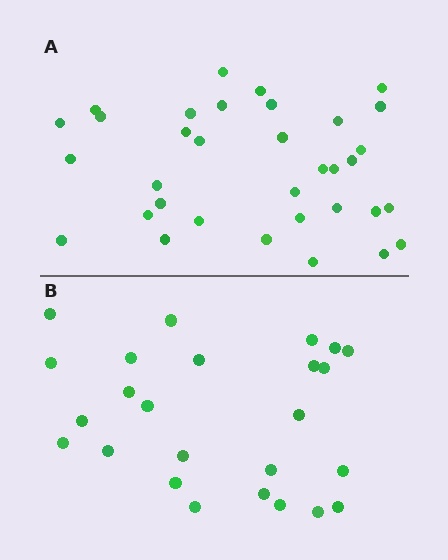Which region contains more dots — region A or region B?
Region A (the top region) has more dots.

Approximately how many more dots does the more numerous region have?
Region A has roughly 8 or so more dots than region B.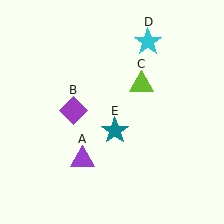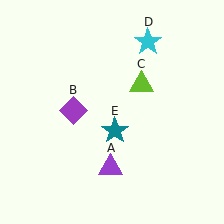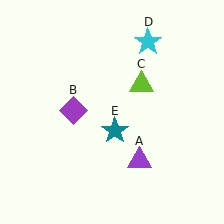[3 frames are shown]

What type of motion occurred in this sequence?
The purple triangle (object A) rotated counterclockwise around the center of the scene.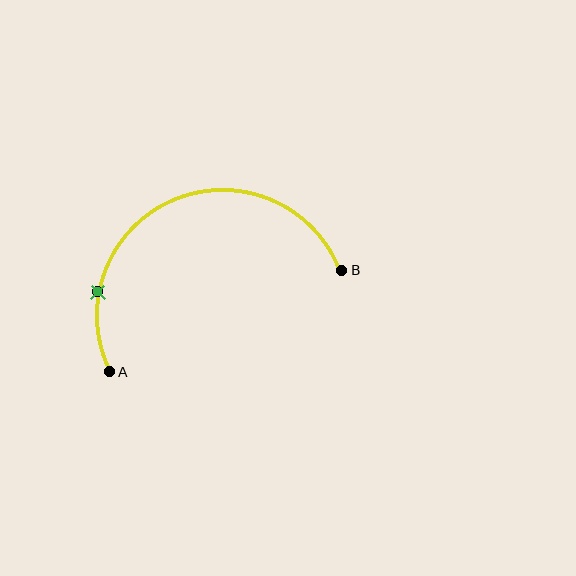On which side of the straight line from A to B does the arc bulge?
The arc bulges above the straight line connecting A and B.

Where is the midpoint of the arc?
The arc midpoint is the point on the curve farthest from the straight line joining A and B. It sits above that line.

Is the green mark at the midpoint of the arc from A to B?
No. The green mark lies on the arc but is closer to endpoint A. The arc midpoint would be at the point on the curve equidistant along the arc from both A and B.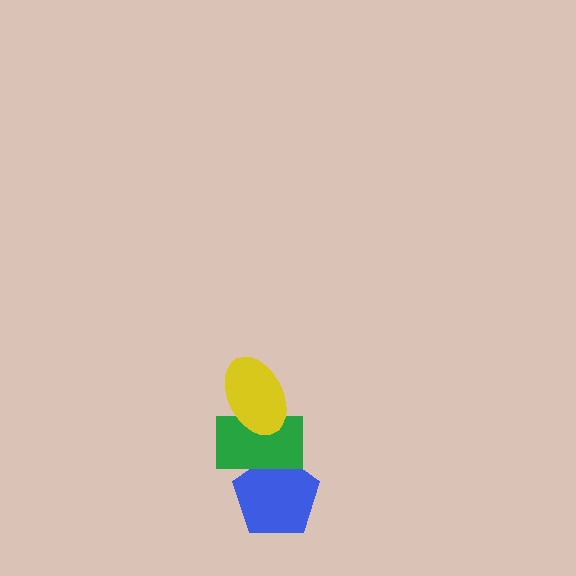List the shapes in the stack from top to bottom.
From top to bottom: the yellow ellipse, the green rectangle, the blue pentagon.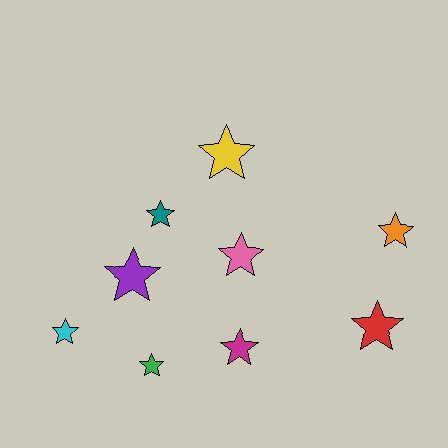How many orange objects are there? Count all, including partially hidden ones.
There is 1 orange object.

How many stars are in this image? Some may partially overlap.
There are 9 stars.